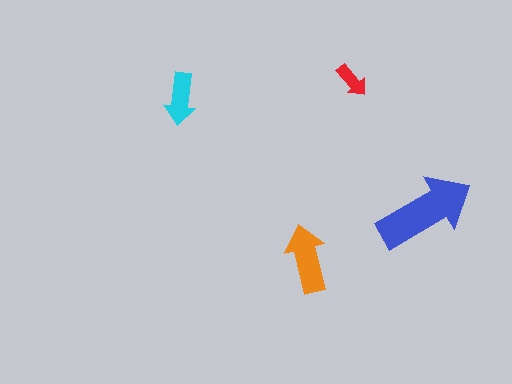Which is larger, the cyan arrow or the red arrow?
The cyan one.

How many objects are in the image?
There are 4 objects in the image.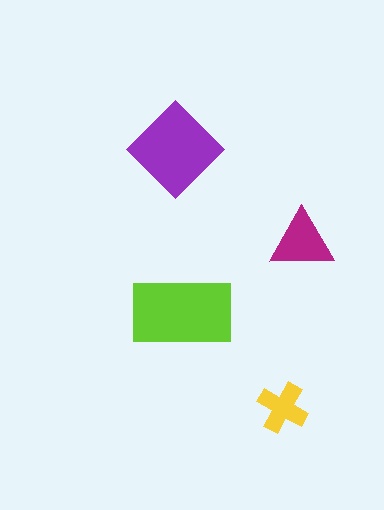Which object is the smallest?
The yellow cross.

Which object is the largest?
The lime rectangle.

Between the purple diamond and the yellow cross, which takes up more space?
The purple diamond.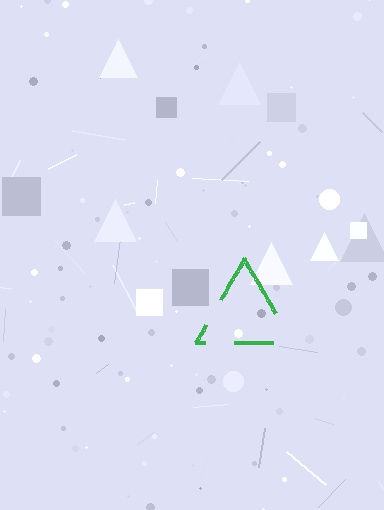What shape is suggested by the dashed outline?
The dashed outline suggests a triangle.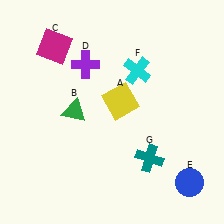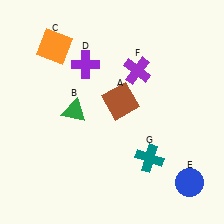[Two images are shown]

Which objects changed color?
A changed from yellow to brown. C changed from magenta to orange. F changed from cyan to purple.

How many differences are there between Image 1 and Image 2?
There are 3 differences between the two images.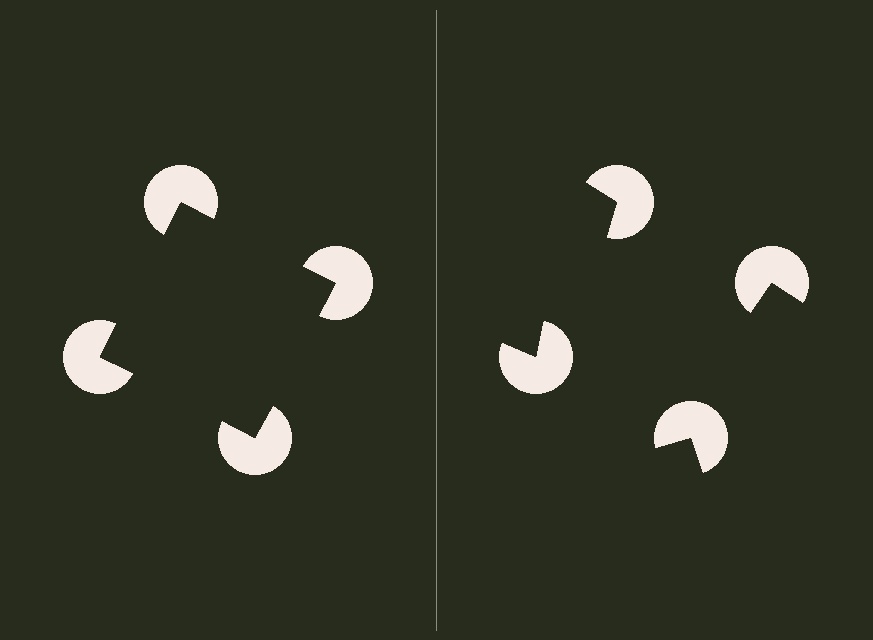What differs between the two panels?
The pac-man discs are positioned identically on both sides; only the wedge orientations differ. On the left they align to a square; on the right they are misaligned.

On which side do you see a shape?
An illusory square appears on the left side. On the right side the wedge cuts are rotated, so no coherent shape forms.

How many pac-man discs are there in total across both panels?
8 — 4 on each side.